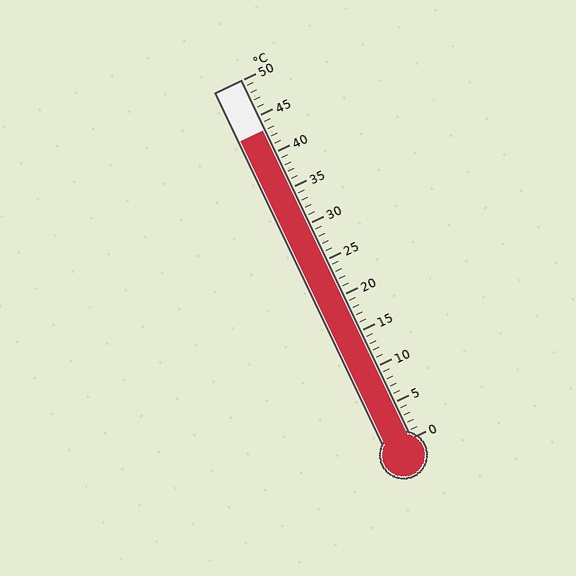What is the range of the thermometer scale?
The thermometer scale ranges from 0°C to 50°C.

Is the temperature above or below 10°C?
The temperature is above 10°C.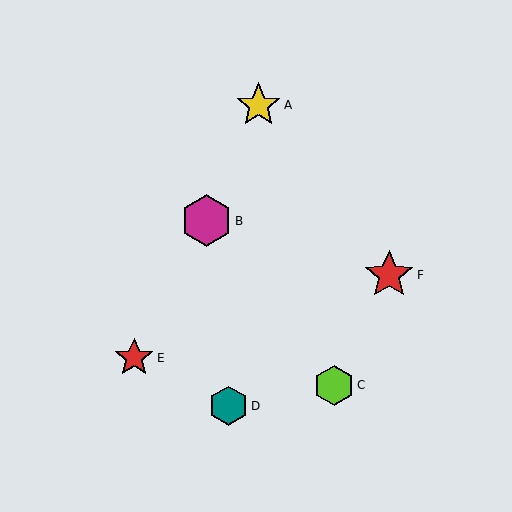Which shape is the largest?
The magenta hexagon (labeled B) is the largest.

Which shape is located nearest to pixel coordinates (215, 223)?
The magenta hexagon (labeled B) at (206, 221) is nearest to that location.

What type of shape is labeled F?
Shape F is a red star.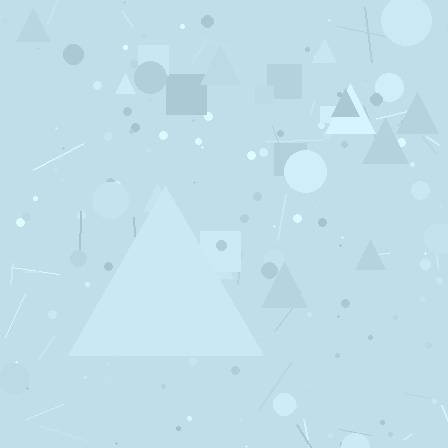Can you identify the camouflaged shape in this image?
The camouflaged shape is a triangle.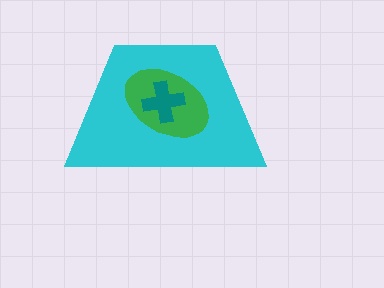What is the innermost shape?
The teal cross.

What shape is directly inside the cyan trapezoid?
The green ellipse.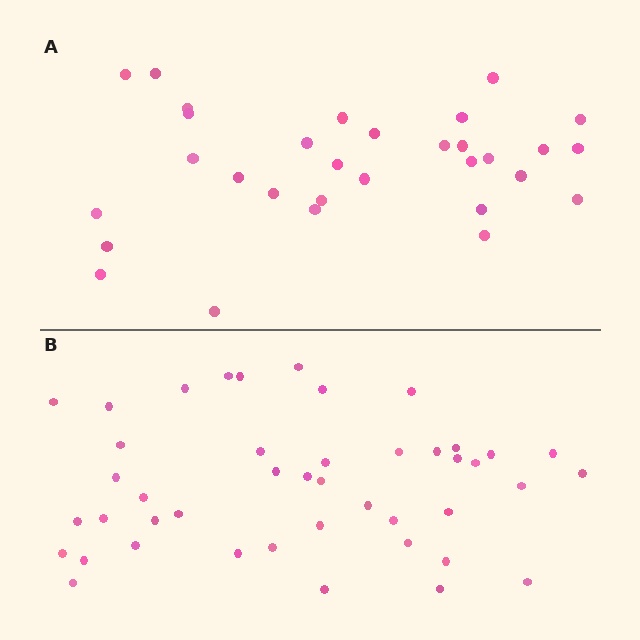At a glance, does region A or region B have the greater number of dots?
Region B (the bottom region) has more dots.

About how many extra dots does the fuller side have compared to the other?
Region B has approximately 15 more dots than region A.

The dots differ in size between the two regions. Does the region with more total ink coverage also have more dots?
No. Region A has more total ink coverage because its dots are larger, but region B actually contains more individual dots. Total area can be misleading — the number of items is what matters here.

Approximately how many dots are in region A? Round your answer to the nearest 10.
About 30 dots. (The exact count is 31, which rounds to 30.)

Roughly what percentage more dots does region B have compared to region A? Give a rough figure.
About 40% more.